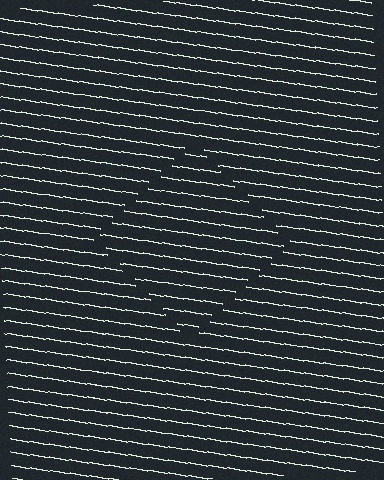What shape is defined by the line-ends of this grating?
An illusory square. The interior of the shape contains the same grating, shifted by half a period — the contour is defined by the phase discontinuity where line-ends from the inner and outer gratings abut.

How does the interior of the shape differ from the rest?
The interior of the shape contains the same grating, shifted by half a period — the contour is defined by the phase discontinuity where line-ends from the inner and outer gratings abut.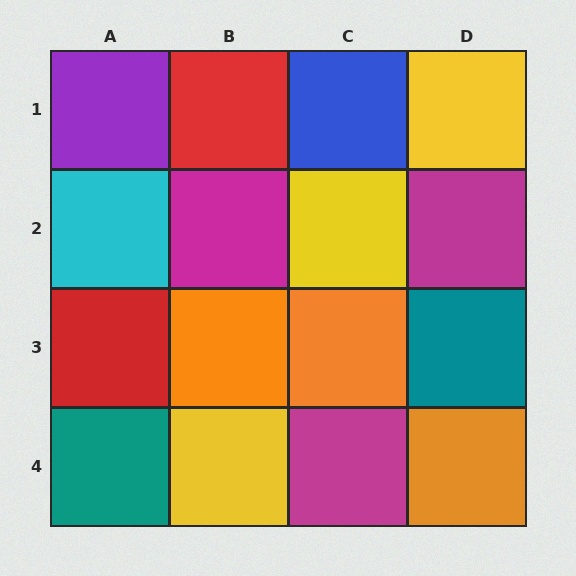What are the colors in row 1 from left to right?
Purple, red, blue, yellow.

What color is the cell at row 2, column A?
Cyan.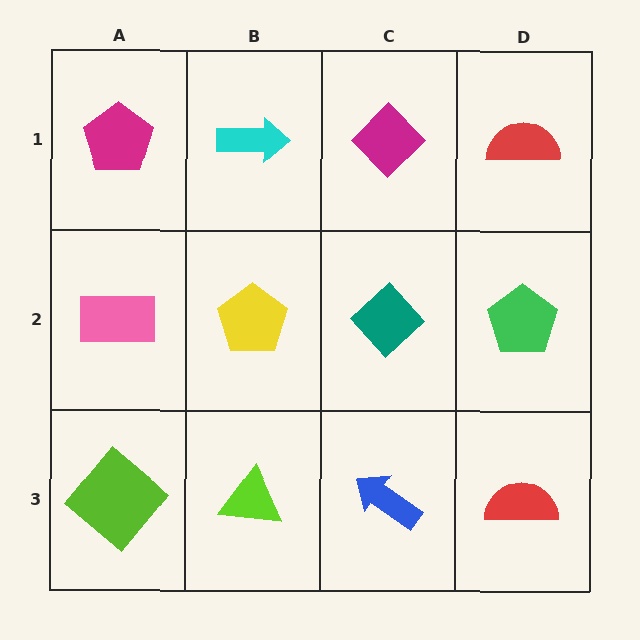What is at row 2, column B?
A yellow pentagon.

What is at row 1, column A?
A magenta pentagon.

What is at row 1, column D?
A red semicircle.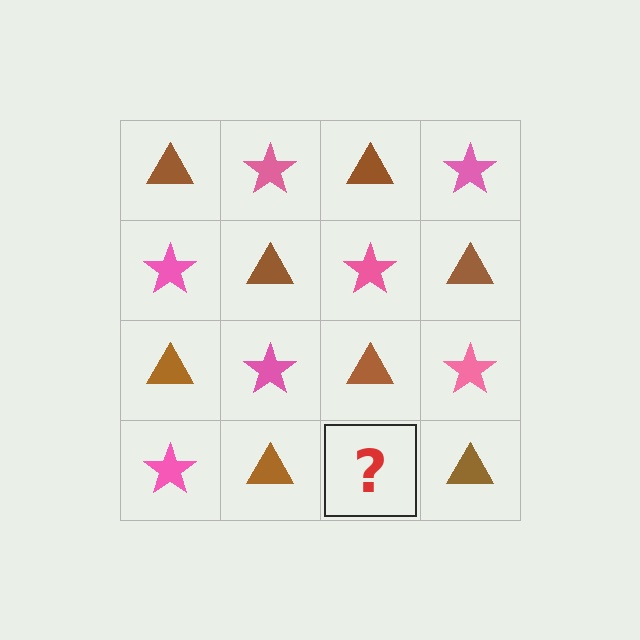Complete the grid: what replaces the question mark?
The question mark should be replaced with a pink star.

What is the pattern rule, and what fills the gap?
The rule is that it alternates brown triangle and pink star in a checkerboard pattern. The gap should be filled with a pink star.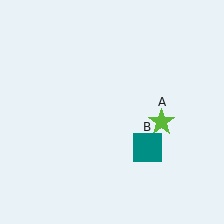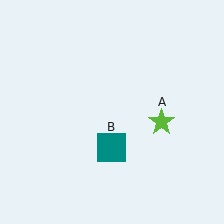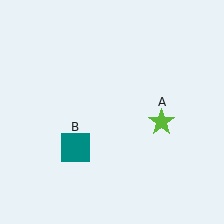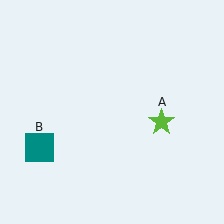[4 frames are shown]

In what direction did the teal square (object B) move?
The teal square (object B) moved left.